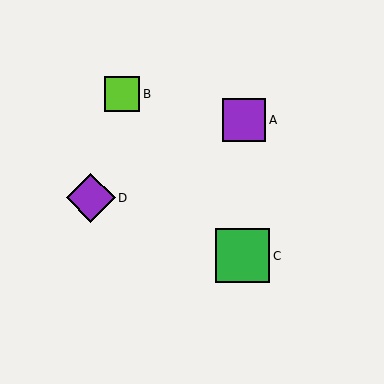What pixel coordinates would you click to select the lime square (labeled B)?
Click at (122, 94) to select the lime square B.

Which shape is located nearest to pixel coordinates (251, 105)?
The purple square (labeled A) at (244, 120) is nearest to that location.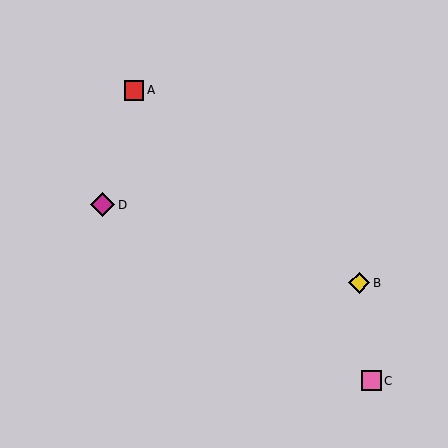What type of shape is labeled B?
Shape B is a yellow diamond.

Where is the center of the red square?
The center of the red square is at (134, 90).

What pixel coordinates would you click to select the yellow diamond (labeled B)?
Click at (359, 283) to select the yellow diamond B.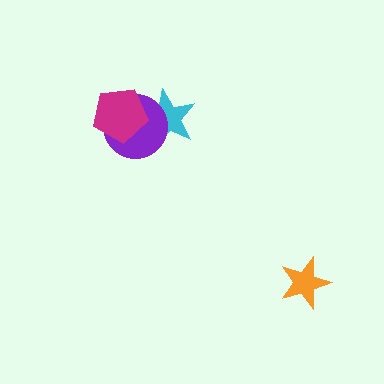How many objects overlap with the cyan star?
2 objects overlap with the cyan star.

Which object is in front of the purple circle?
The magenta pentagon is in front of the purple circle.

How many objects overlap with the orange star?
0 objects overlap with the orange star.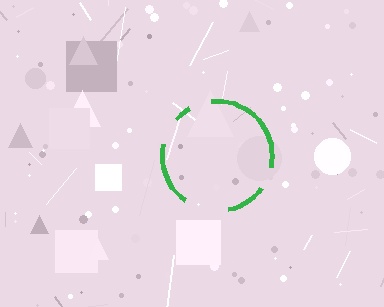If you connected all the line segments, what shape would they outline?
They would outline a circle.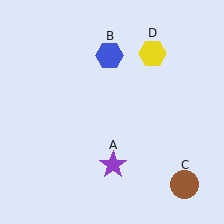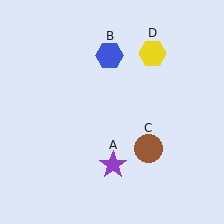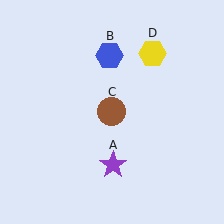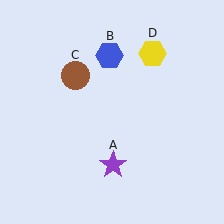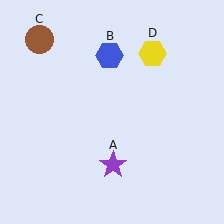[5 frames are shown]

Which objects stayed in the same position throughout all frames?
Purple star (object A) and blue hexagon (object B) and yellow hexagon (object D) remained stationary.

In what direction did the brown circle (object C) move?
The brown circle (object C) moved up and to the left.